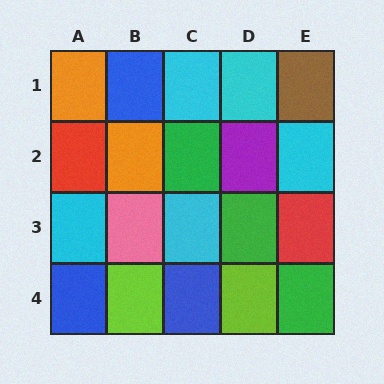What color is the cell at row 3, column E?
Red.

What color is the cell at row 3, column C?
Cyan.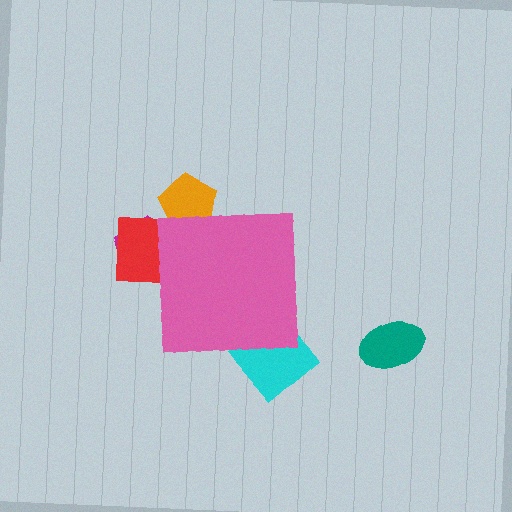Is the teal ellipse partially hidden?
No, the teal ellipse is fully visible.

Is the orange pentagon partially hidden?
Yes, the orange pentagon is partially hidden behind the pink square.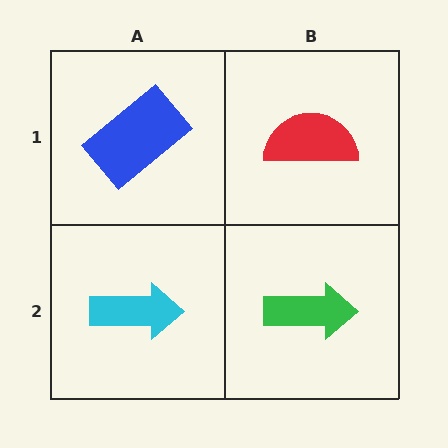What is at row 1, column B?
A red semicircle.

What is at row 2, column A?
A cyan arrow.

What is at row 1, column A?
A blue rectangle.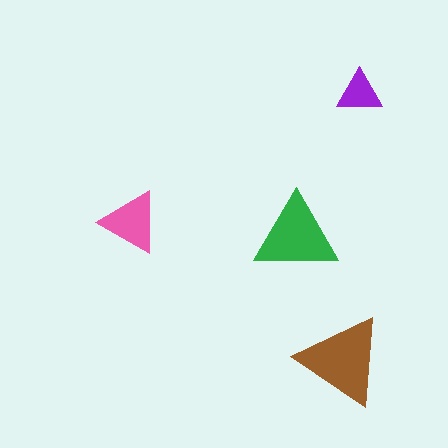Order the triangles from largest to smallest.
the brown one, the green one, the pink one, the purple one.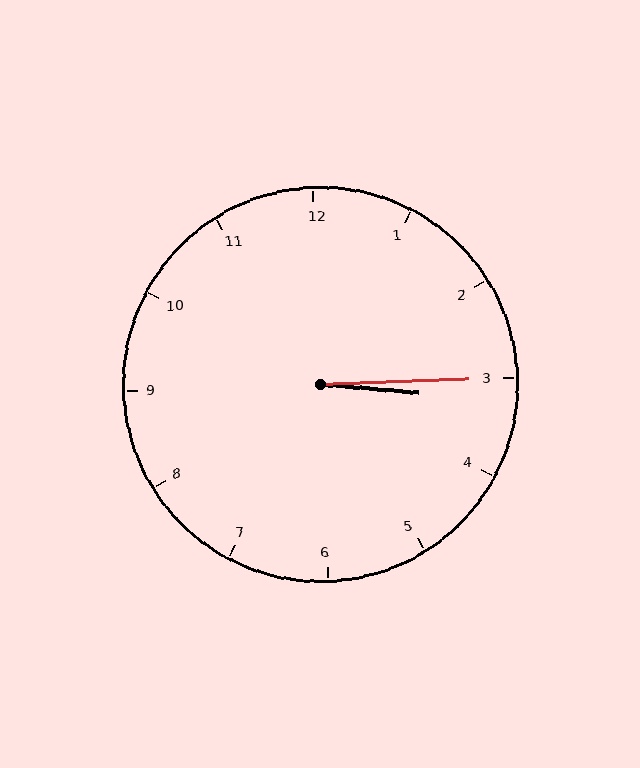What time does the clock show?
3:15.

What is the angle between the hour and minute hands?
Approximately 8 degrees.